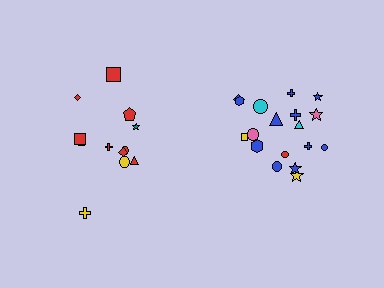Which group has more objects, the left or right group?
The right group.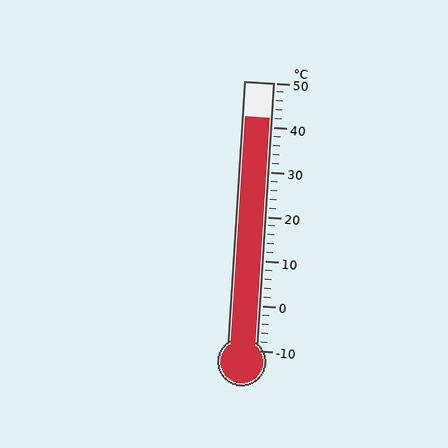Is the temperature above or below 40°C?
The temperature is above 40°C.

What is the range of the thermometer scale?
The thermometer scale ranges from -10°C to 50°C.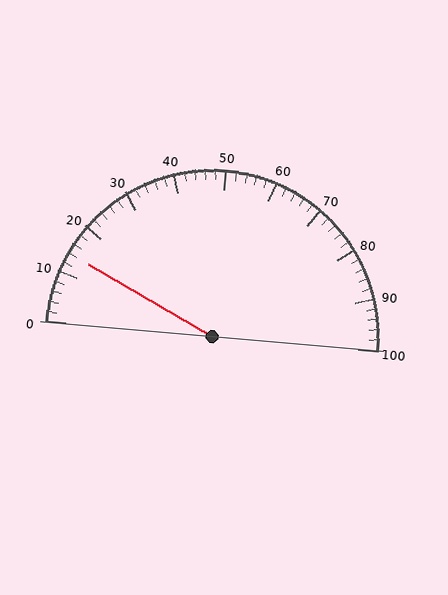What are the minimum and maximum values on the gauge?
The gauge ranges from 0 to 100.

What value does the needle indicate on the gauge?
The needle indicates approximately 14.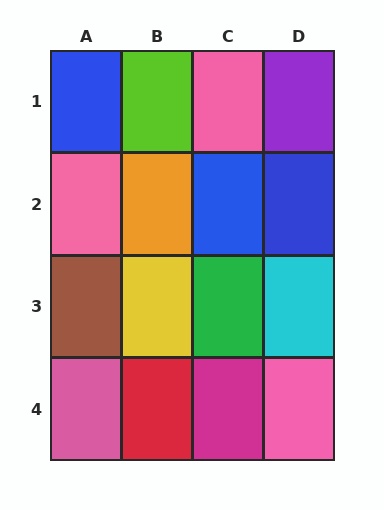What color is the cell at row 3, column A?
Brown.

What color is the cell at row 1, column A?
Blue.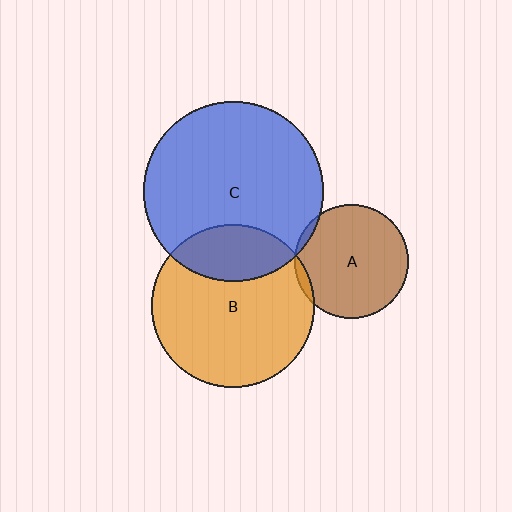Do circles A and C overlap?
Yes.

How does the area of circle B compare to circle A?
Approximately 2.0 times.